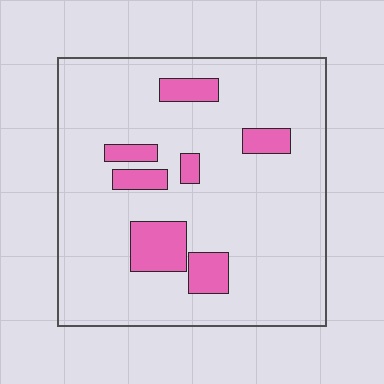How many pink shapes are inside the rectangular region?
7.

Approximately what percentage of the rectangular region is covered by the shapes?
Approximately 15%.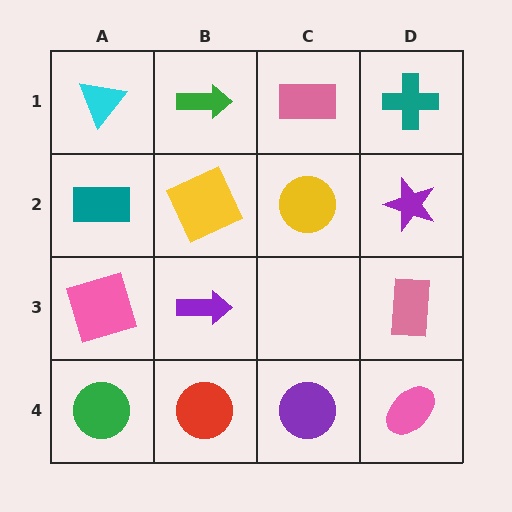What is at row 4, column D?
A pink ellipse.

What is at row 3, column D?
A pink rectangle.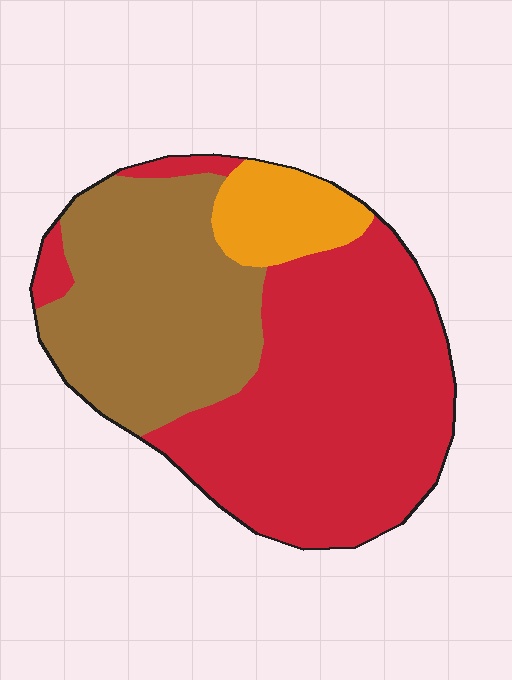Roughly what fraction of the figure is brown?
Brown takes up about three eighths (3/8) of the figure.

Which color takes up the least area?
Orange, at roughly 10%.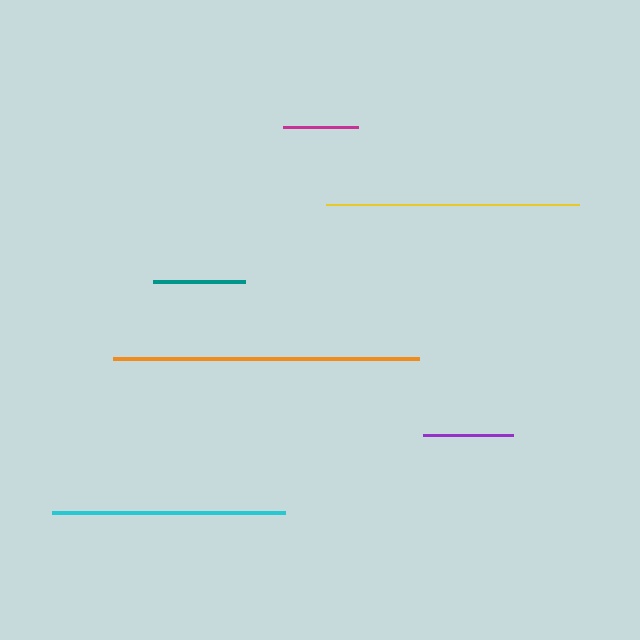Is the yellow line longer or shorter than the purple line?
The yellow line is longer than the purple line.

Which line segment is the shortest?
The magenta line is the shortest at approximately 74 pixels.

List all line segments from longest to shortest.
From longest to shortest: orange, yellow, cyan, teal, purple, magenta.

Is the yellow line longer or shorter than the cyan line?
The yellow line is longer than the cyan line.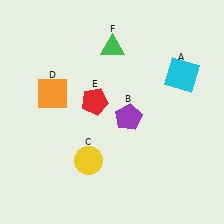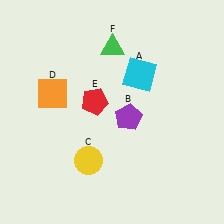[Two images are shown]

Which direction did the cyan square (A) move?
The cyan square (A) moved left.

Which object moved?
The cyan square (A) moved left.